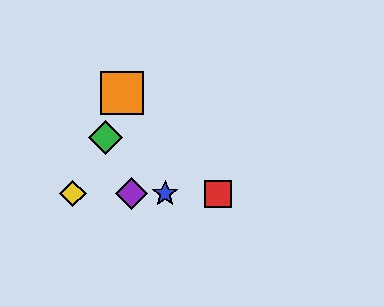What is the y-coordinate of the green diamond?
The green diamond is at y≈137.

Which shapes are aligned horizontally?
The red square, the blue star, the yellow diamond, the purple diamond are aligned horizontally.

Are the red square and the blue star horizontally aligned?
Yes, both are at y≈194.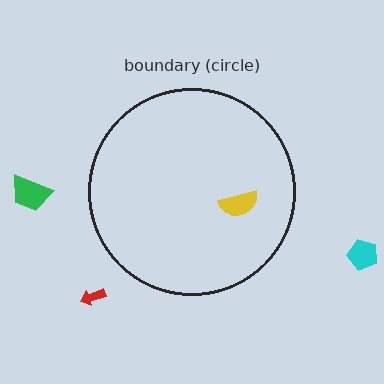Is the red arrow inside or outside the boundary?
Outside.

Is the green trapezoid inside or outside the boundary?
Outside.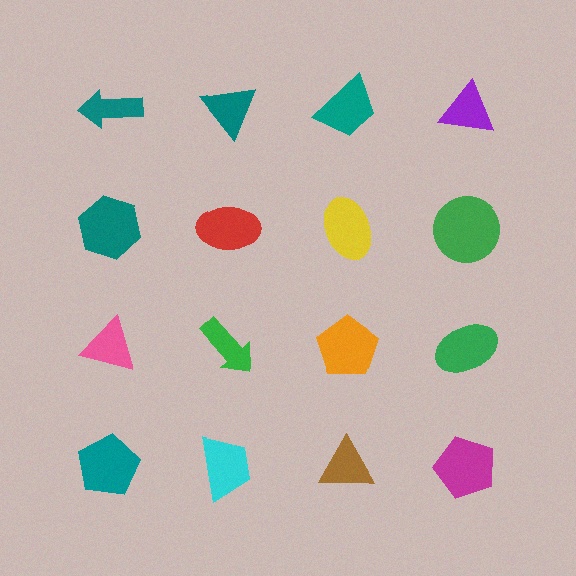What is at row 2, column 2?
A red ellipse.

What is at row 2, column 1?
A teal hexagon.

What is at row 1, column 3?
A teal trapezoid.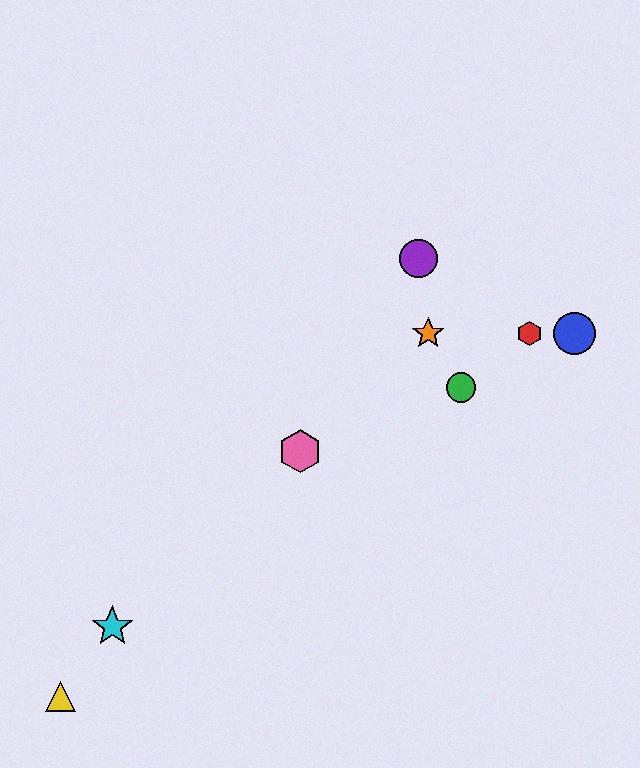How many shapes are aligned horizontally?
3 shapes (the red hexagon, the blue circle, the orange star) are aligned horizontally.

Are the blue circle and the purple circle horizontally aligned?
No, the blue circle is at y≈333 and the purple circle is at y≈258.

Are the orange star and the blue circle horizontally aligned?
Yes, both are at y≈333.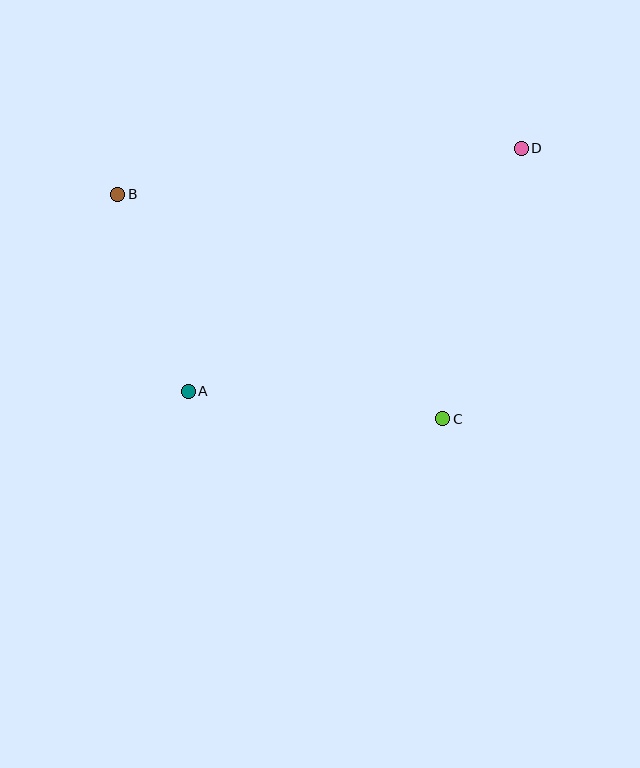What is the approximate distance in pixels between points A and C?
The distance between A and C is approximately 256 pixels.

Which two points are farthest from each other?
Points A and D are farthest from each other.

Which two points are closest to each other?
Points A and B are closest to each other.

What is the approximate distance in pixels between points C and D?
The distance between C and D is approximately 282 pixels.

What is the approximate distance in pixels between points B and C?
The distance between B and C is approximately 395 pixels.